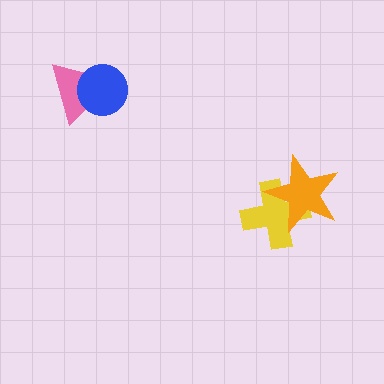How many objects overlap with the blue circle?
1 object overlaps with the blue circle.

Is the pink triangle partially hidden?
Yes, it is partially covered by another shape.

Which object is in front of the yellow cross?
The orange star is in front of the yellow cross.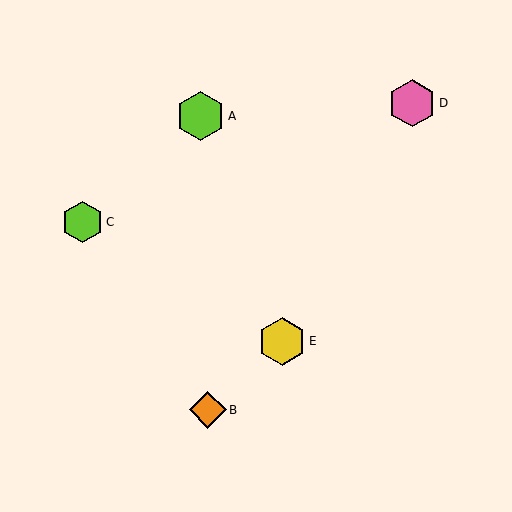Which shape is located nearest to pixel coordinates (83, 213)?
The lime hexagon (labeled C) at (82, 222) is nearest to that location.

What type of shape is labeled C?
Shape C is a lime hexagon.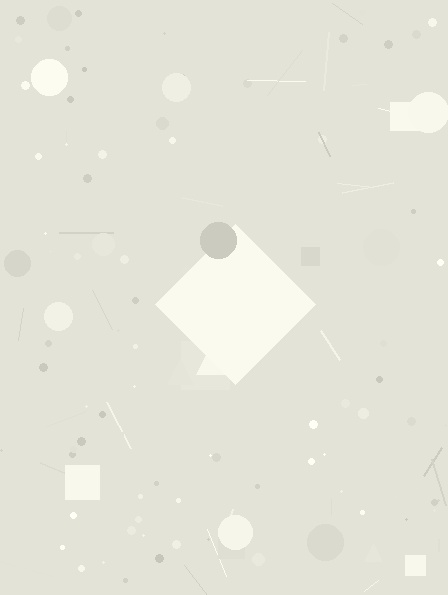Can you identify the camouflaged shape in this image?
The camouflaged shape is a diamond.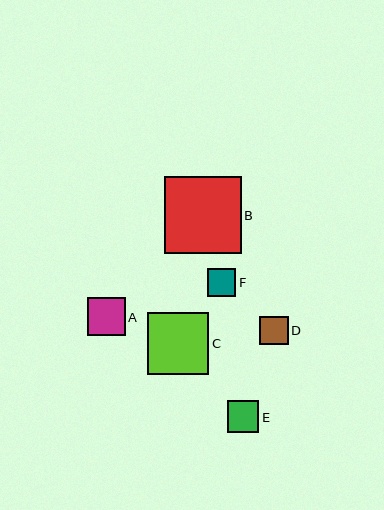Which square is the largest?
Square B is the largest with a size of approximately 77 pixels.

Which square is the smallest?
Square F is the smallest with a size of approximately 28 pixels.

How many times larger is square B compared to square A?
Square B is approximately 2.0 times the size of square A.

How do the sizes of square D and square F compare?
Square D and square F are approximately the same size.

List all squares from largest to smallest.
From largest to smallest: B, C, A, E, D, F.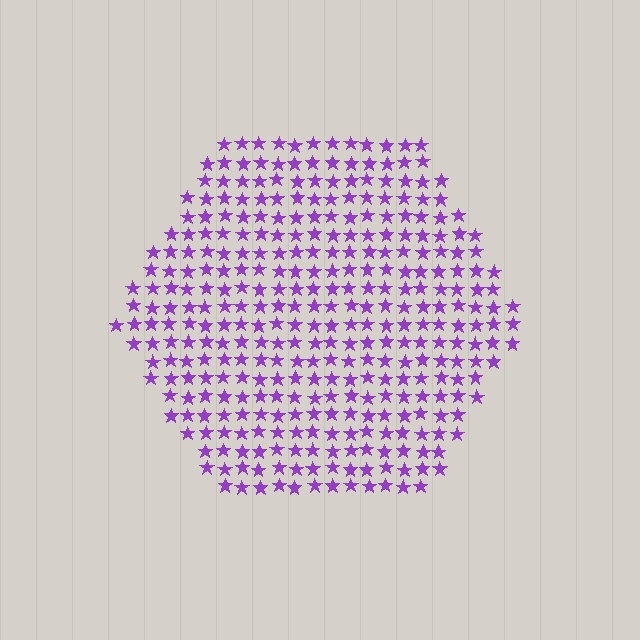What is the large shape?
The large shape is a hexagon.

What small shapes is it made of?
It is made of small stars.